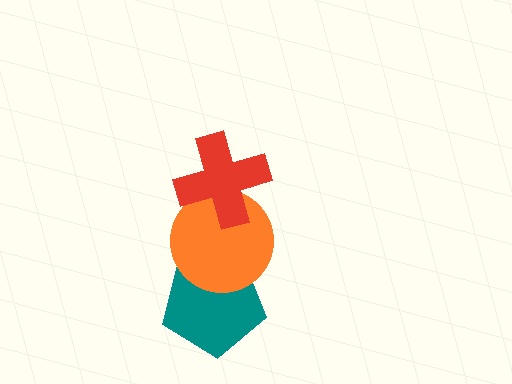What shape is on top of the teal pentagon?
The orange circle is on top of the teal pentagon.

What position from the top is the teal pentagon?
The teal pentagon is 3rd from the top.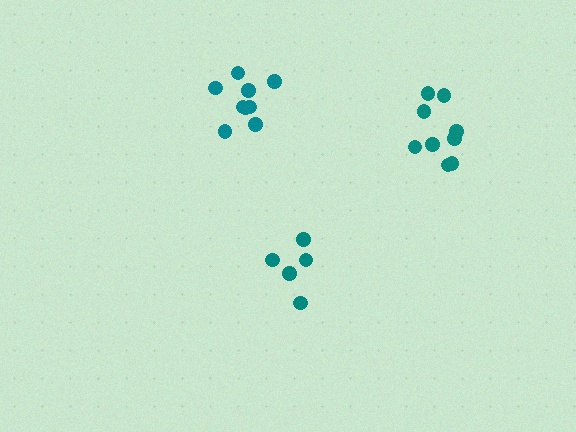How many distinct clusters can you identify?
There are 3 distinct clusters.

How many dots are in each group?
Group 1: 9 dots, Group 2: 5 dots, Group 3: 9 dots (23 total).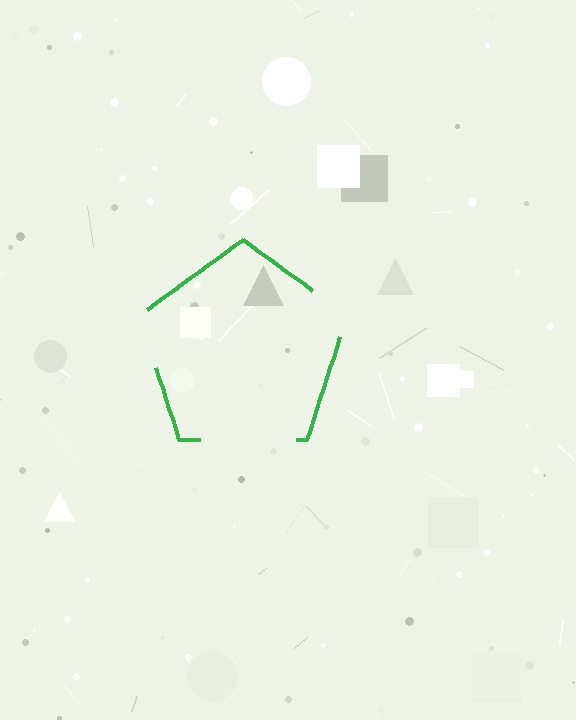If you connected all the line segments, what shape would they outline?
They would outline a pentagon.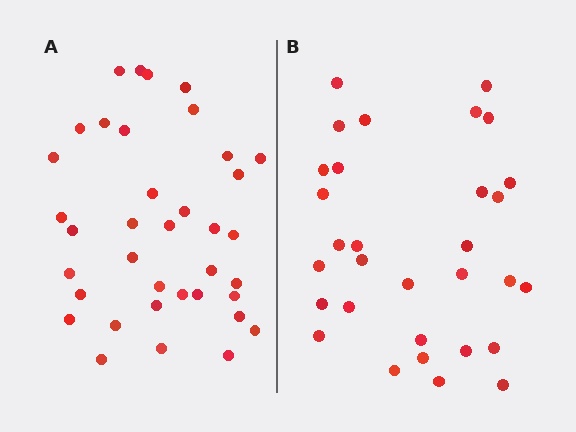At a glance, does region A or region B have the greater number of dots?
Region A (the left region) has more dots.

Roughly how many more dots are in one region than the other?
Region A has about 6 more dots than region B.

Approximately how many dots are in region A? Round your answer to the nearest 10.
About 40 dots. (The exact count is 37, which rounds to 40.)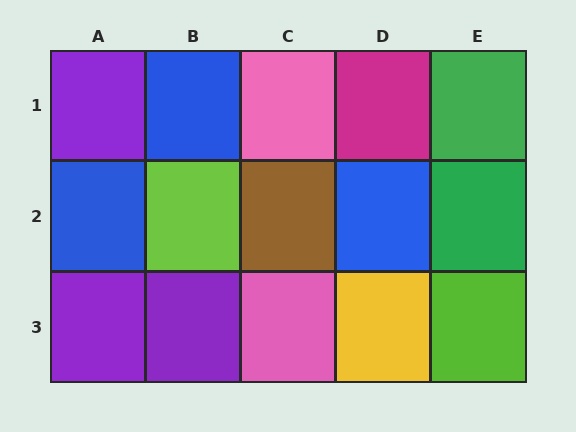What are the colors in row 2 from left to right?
Blue, lime, brown, blue, green.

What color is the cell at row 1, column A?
Purple.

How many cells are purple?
3 cells are purple.